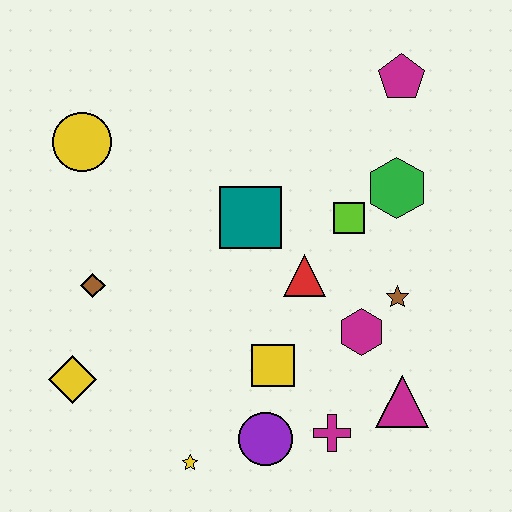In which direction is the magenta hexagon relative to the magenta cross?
The magenta hexagon is above the magenta cross.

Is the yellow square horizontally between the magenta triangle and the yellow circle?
Yes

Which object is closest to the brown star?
The magenta hexagon is closest to the brown star.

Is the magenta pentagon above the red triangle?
Yes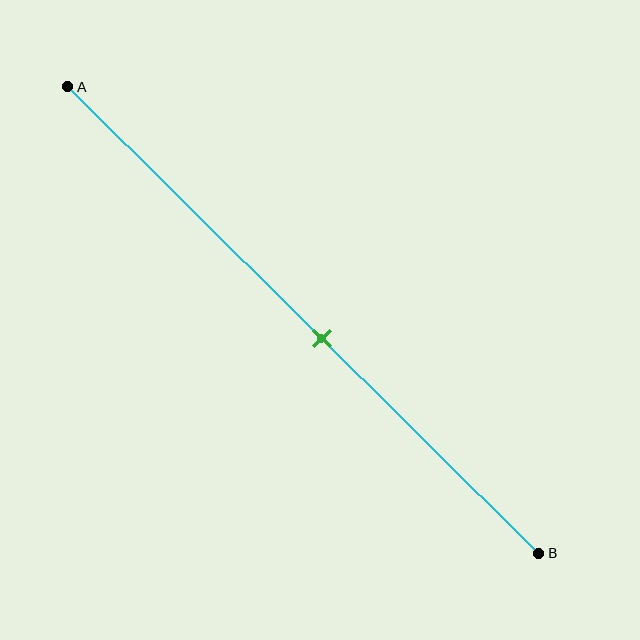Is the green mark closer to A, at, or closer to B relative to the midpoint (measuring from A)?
The green mark is closer to point B than the midpoint of segment AB.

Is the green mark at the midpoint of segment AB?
No, the mark is at about 55% from A, not at the 50% midpoint.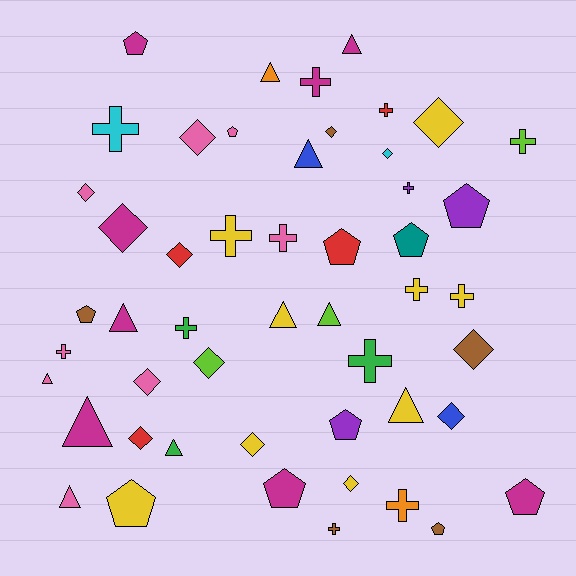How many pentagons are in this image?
There are 11 pentagons.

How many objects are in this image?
There are 50 objects.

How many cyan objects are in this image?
There are 2 cyan objects.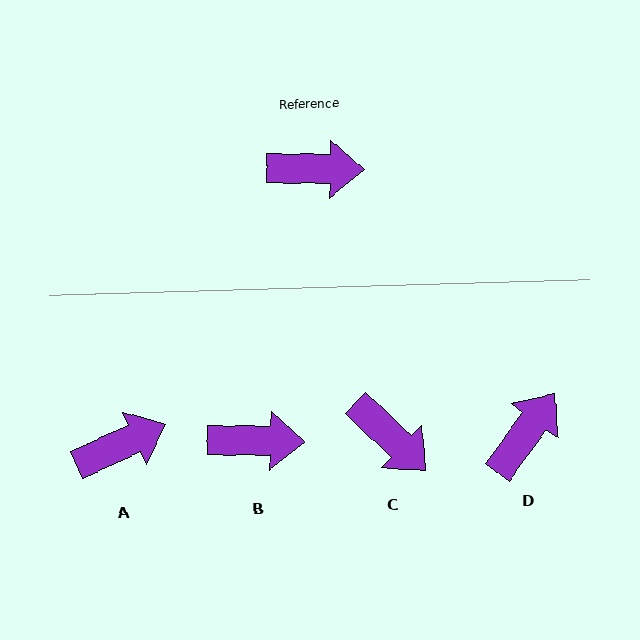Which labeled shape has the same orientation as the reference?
B.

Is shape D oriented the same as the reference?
No, it is off by about 55 degrees.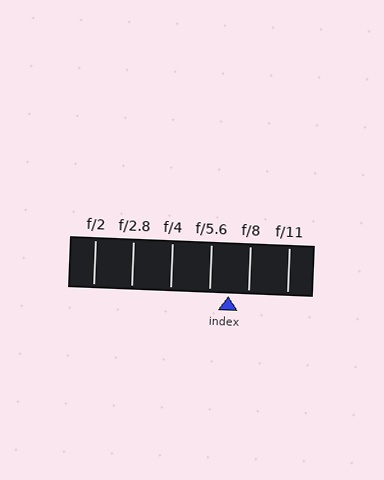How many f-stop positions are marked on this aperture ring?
There are 6 f-stop positions marked.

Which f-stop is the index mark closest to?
The index mark is closest to f/5.6.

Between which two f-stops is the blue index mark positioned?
The index mark is between f/5.6 and f/8.